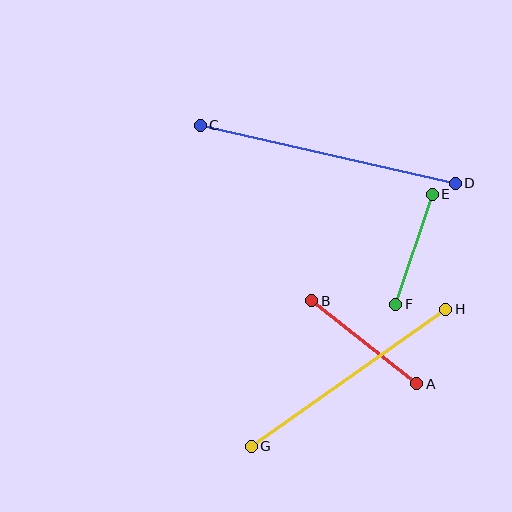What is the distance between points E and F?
The distance is approximately 115 pixels.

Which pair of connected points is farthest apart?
Points C and D are farthest apart.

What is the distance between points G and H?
The distance is approximately 238 pixels.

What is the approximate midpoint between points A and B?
The midpoint is at approximately (364, 342) pixels.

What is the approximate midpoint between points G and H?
The midpoint is at approximately (349, 378) pixels.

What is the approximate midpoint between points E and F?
The midpoint is at approximately (414, 249) pixels.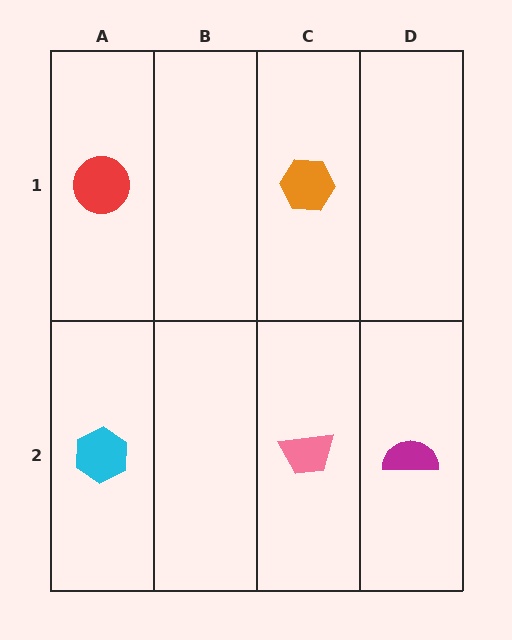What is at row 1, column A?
A red circle.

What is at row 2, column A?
A cyan hexagon.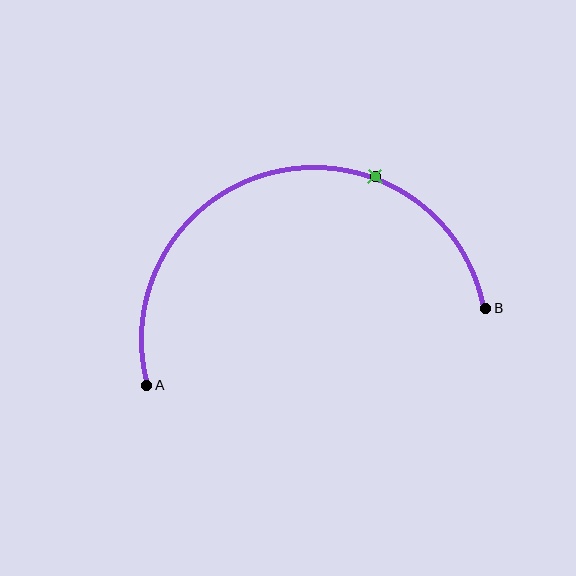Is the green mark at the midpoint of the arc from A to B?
No. The green mark lies on the arc but is closer to endpoint B. The arc midpoint would be at the point on the curve equidistant along the arc from both A and B.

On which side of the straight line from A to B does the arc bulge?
The arc bulges above the straight line connecting A and B.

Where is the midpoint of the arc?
The arc midpoint is the point on the curve farthest from the straight line joining A and B. It sits above that line.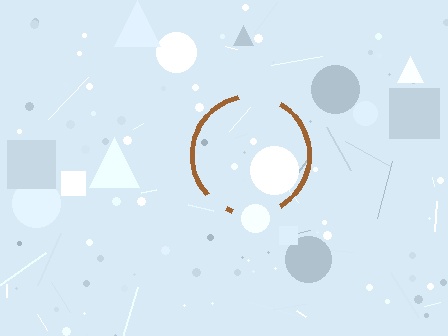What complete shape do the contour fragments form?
The contour fragments form a circle.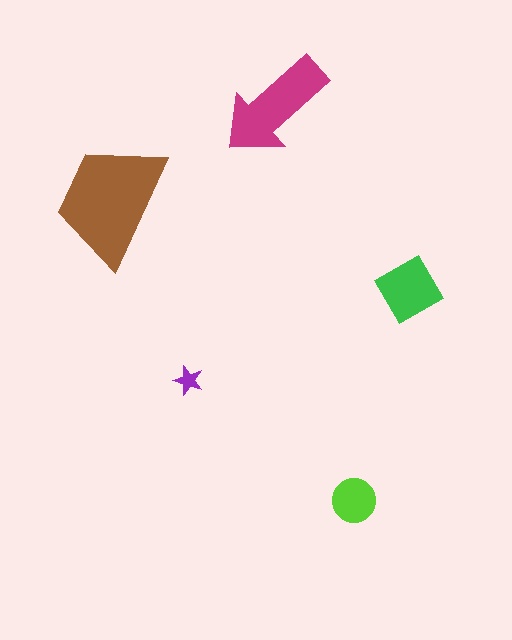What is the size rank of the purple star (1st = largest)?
5th.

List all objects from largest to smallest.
The brown trapezoid, the magenta arrow, the green square, the lime circle, the purple star.